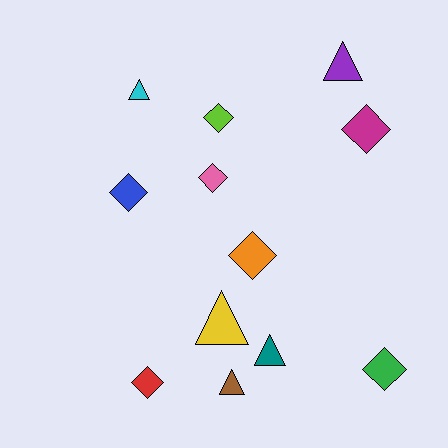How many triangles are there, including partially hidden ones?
There are 5 triangles.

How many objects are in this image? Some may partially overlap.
There are 12 objects.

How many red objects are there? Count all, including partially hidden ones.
There is 1 red object.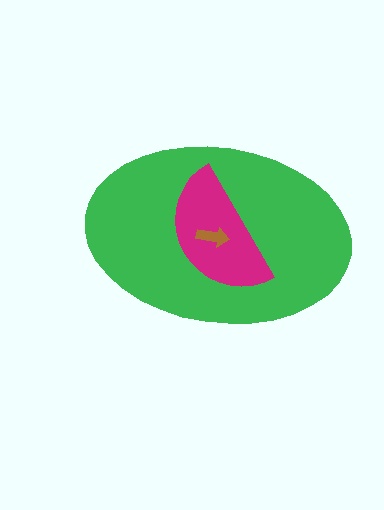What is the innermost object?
The brown arrow.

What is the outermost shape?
The green ellipse.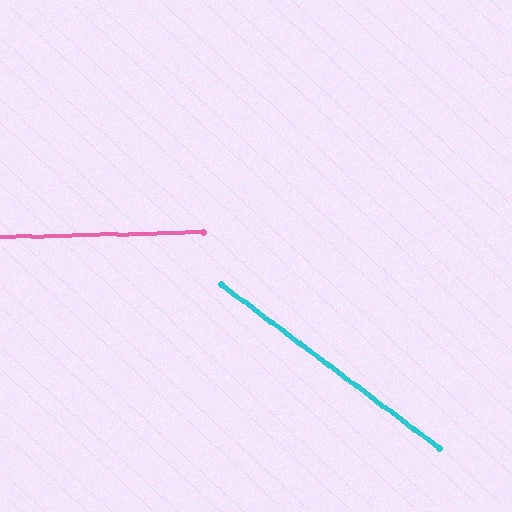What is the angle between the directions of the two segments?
Approximately 38 degrees.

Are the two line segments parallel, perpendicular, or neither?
Neither parallel nor perpendicular — they differ by about 38°.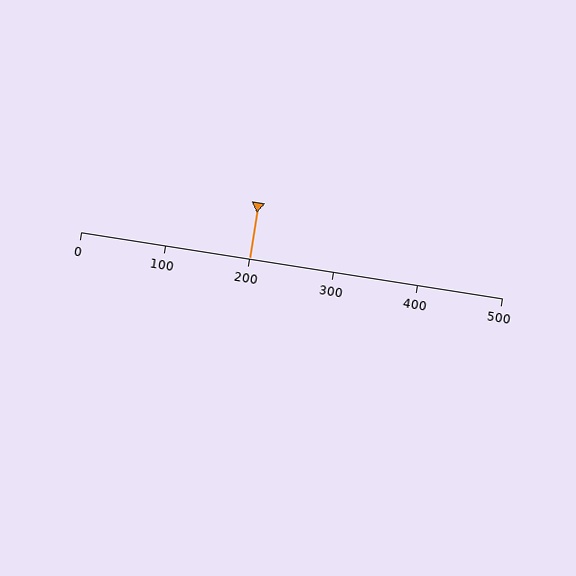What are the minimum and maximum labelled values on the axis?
The axis runs from 0 to 500.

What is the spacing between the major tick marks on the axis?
The major ticks are spaced 100 apart.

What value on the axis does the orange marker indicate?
The marker indicates approximately 200.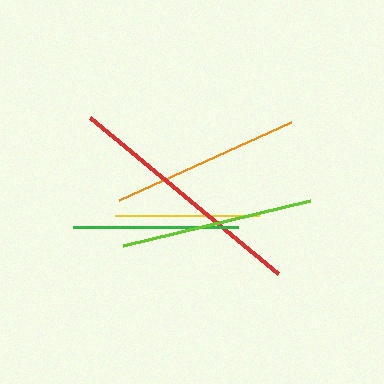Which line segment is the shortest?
The yellow line is the shortest at approximately 144 pixels.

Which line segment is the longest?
The red line is the longest at approximately 244 pixels.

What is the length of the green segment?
The green segment is approximately 166 pixels long.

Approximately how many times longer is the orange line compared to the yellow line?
The orange line is approximately 1.3 times the length of the yellow line.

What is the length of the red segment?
The red segment is approximately 244 pixels long.